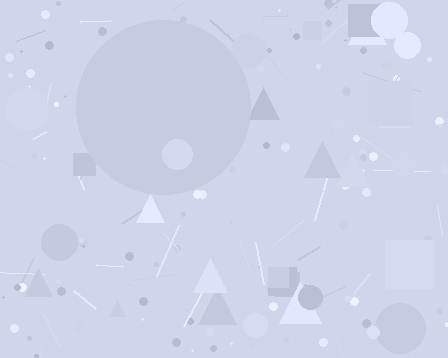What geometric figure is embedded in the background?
A circle is embedded in the background.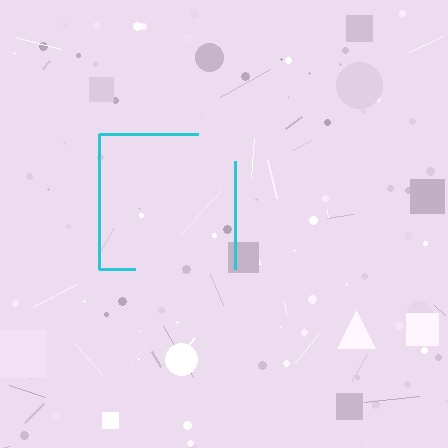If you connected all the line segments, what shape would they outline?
They would outline a square.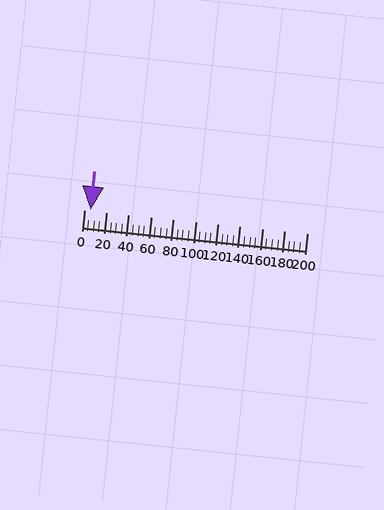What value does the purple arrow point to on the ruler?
The purple arrow points to approximately 5.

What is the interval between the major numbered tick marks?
The major tick marks are spaced 20 units apart.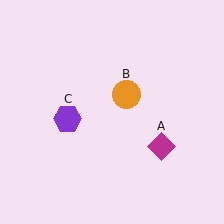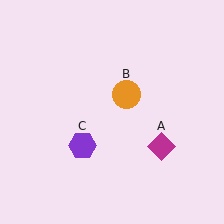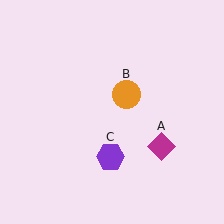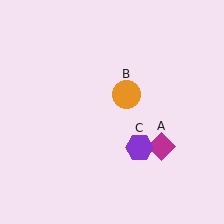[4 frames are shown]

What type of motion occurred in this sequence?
The purple hexagon (object C) rotated counterclockwise around the center of the scene.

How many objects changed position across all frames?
1 object changed position: purple hexagon (object C).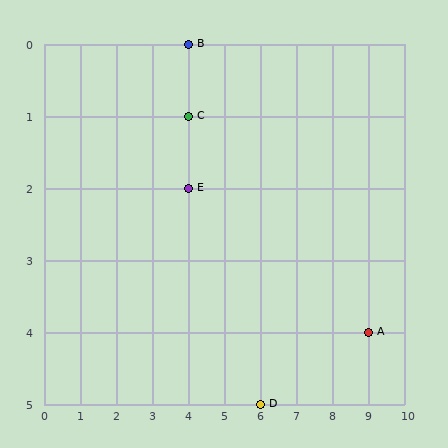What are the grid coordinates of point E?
Point E is at grid coordinates (4, 2).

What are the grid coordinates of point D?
Point D is at grid coordinates (6, 5).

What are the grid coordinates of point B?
Point B is at grid coordinates (4, 0).